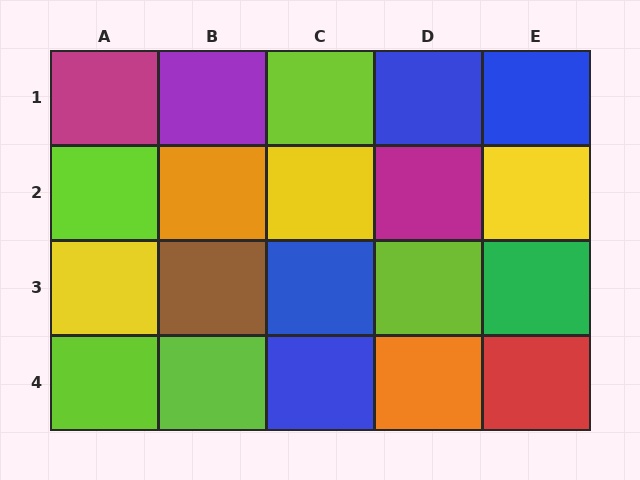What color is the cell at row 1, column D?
Blue.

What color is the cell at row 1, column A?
Magenta.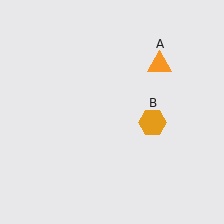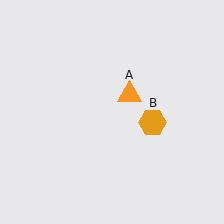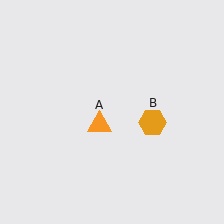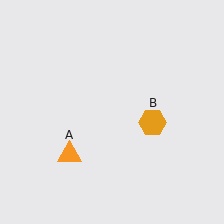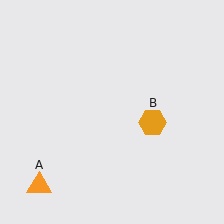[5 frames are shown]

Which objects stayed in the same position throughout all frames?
Orange hexagon (object B) remained stationary.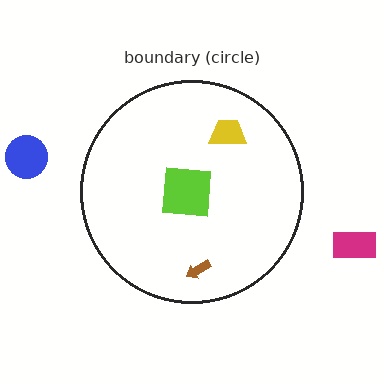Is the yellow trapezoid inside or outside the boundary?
Inside.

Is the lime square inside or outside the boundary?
Inside.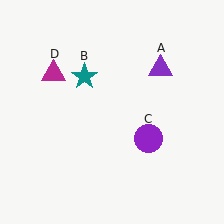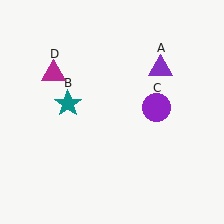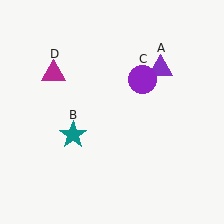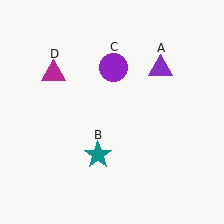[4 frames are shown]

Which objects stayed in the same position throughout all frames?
Purple triangle (object A) and magenta triangle (object D) remained stationary.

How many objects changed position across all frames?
2 objects changed position: teal star (object B), purple circle (object C).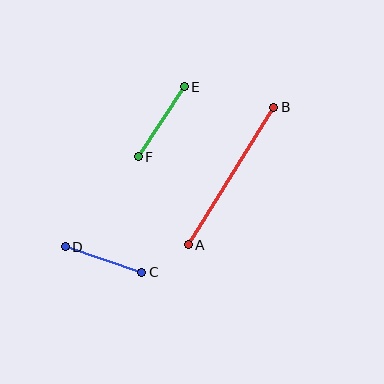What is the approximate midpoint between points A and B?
The midpoint is at approximately (231, 176) pixels.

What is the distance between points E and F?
The distance is approximately 84 pixels.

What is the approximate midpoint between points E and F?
The midpoint is at approximately (161, 122) pixels.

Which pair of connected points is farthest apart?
Points A and B are farthest apart.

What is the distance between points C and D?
The distance is approximately 81 pixels.